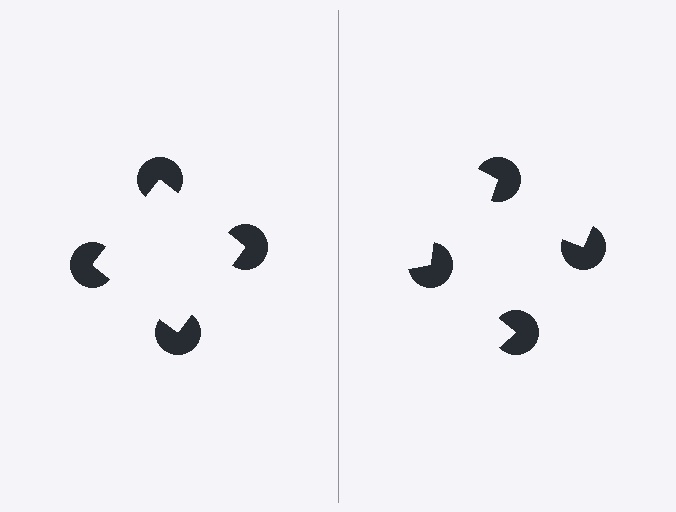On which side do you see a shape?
An illusory square appears on the left side. On the right side the wedge cuts are rotated, so no coherent shape forms.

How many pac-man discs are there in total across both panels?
8 — 4 on each side.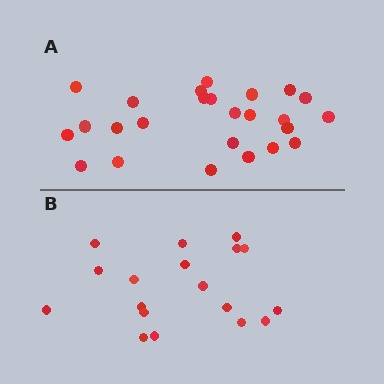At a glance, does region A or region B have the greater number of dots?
Region A (the top region) has more dots.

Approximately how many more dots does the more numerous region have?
Region A has roughly 8 or so more dots than region B.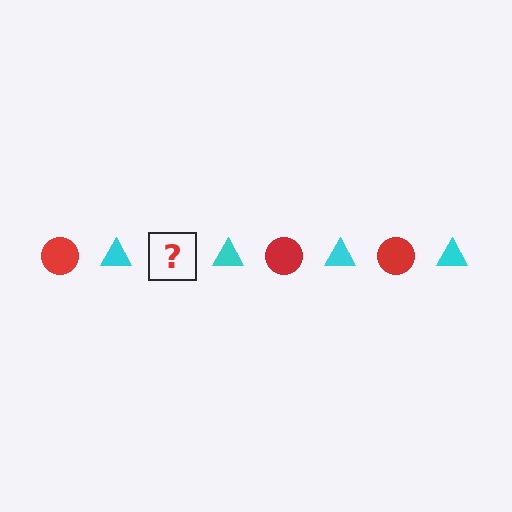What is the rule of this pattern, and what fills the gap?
The rule is that the pattern alternates between red circle and cyan triangle. The gap should be filled with a red circle.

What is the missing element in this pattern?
The missing element is a red circle.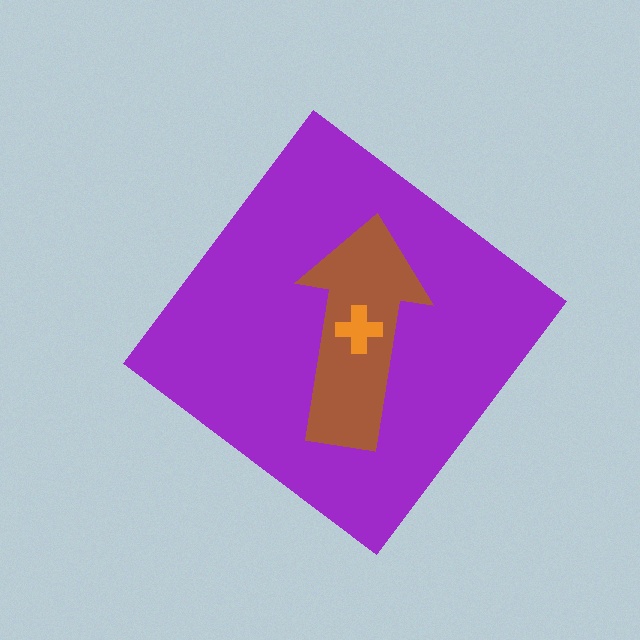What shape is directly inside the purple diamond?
The brown arrow.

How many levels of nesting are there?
3.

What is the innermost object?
The orange cross.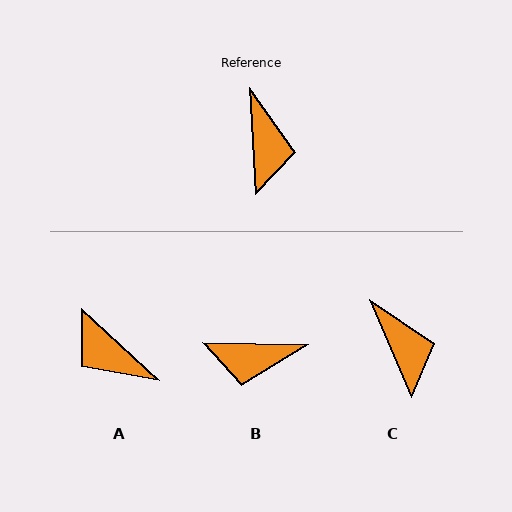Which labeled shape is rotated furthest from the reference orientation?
A, about 136 degrees away.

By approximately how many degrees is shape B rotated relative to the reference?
Approximately 94 degrees clockwise.